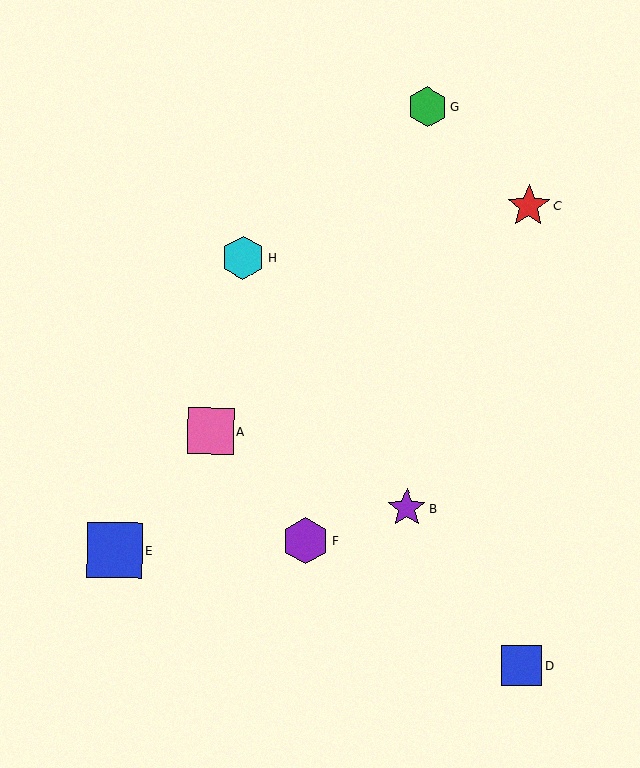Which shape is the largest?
The blue square (labeled E) is the largest.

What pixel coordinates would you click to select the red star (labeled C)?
Click at (529, 206) to select the red star C.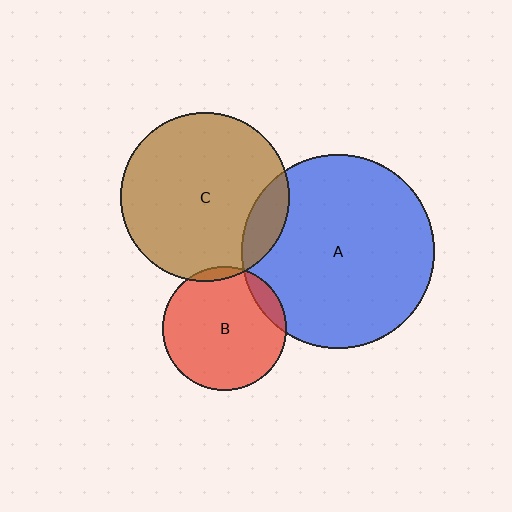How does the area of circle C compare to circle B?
Approximately 1.9 times.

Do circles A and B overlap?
Yes.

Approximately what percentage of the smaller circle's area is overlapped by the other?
Approximately 10%.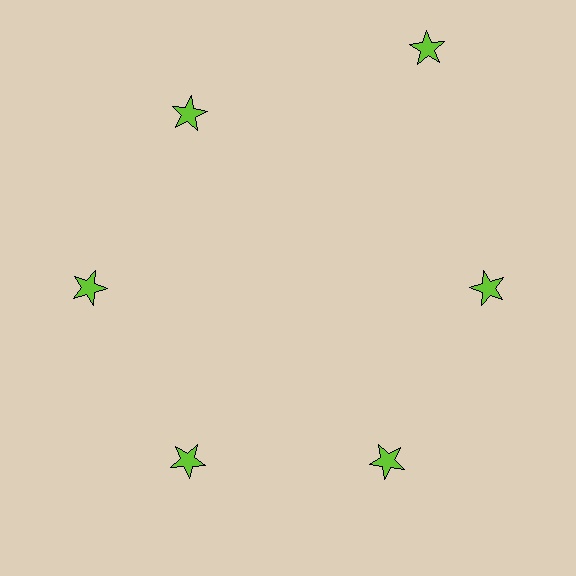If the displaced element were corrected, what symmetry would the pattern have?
It would have 6-fold rotational symmetry — the pattern would map onto itself every 60 degrees.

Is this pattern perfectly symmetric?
No. The 6 lime stars are arranged in a ring, but one element near the 1 o'clock position is pushed outward from the center, breaking the 6-fold rotational symmetry.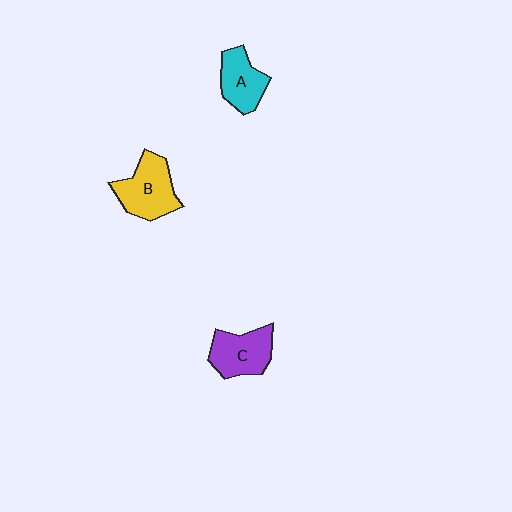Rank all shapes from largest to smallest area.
From largest to smallest: B (yellow), C (purple), A (cyan).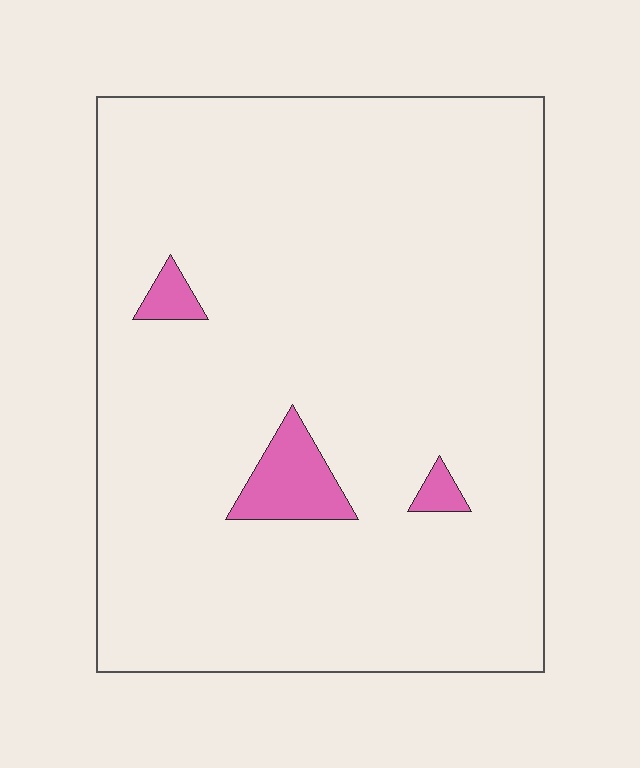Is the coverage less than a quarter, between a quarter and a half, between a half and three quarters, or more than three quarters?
Less than a quarter.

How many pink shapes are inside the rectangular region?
3.